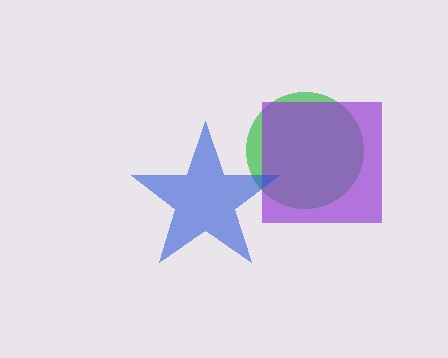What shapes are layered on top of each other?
The layered shapes are: a green circle, a purple square, a blue star.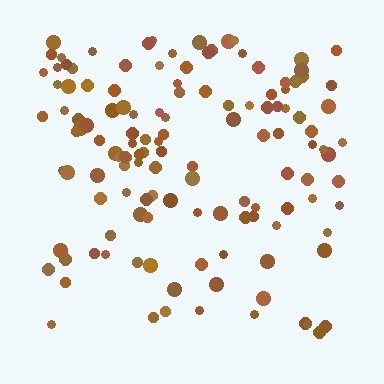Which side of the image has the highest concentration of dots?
The top.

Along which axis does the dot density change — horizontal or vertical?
Vertical.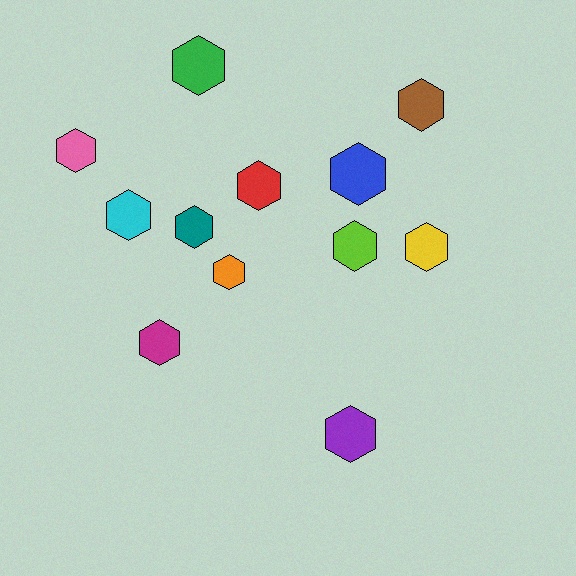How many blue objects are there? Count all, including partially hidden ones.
There is 1 blue object.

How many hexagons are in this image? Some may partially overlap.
There are 12 hexagons.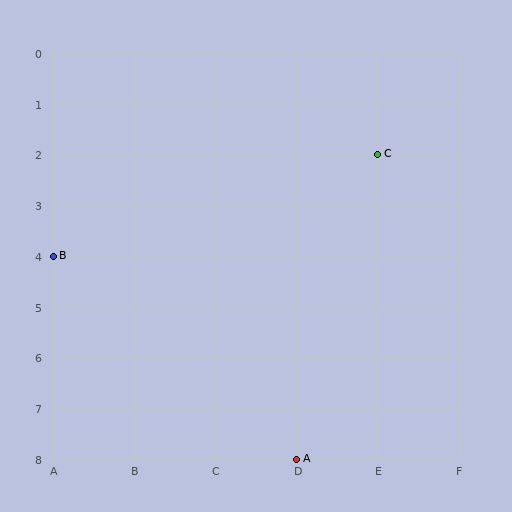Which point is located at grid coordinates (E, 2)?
Point C is at (E, 2).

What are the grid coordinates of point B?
Point B is at grid coordinates (A, 4).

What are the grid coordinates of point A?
Point A is at grid coordinates (D, 8).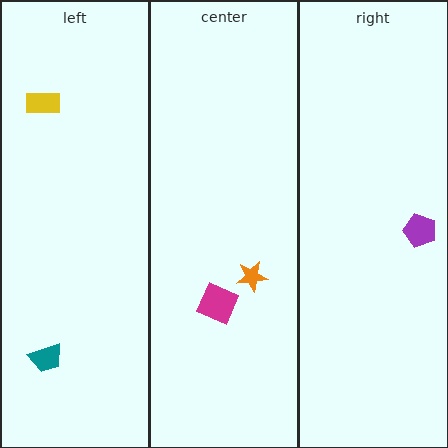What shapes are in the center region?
The magenta square, the orange star.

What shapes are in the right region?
The purple pentagon.